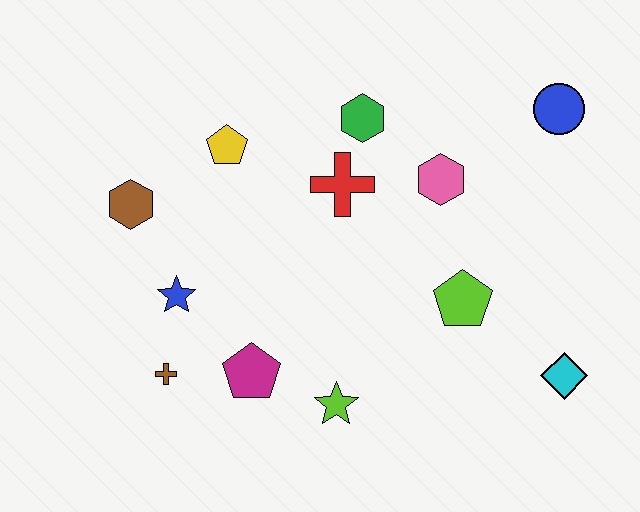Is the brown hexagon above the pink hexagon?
No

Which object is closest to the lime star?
The magenta pentagon is closest to the lime star.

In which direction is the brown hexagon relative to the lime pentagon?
The brown hexagon is to the left of the lime pentagon.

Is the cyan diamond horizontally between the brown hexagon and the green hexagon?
No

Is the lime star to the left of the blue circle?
Yes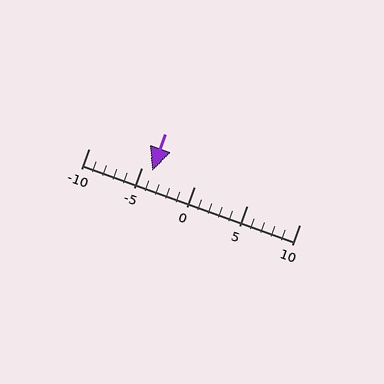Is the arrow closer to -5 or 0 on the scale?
The arrow is closer to -5.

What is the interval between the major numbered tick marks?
The major tick marks are spaced 5 units apart.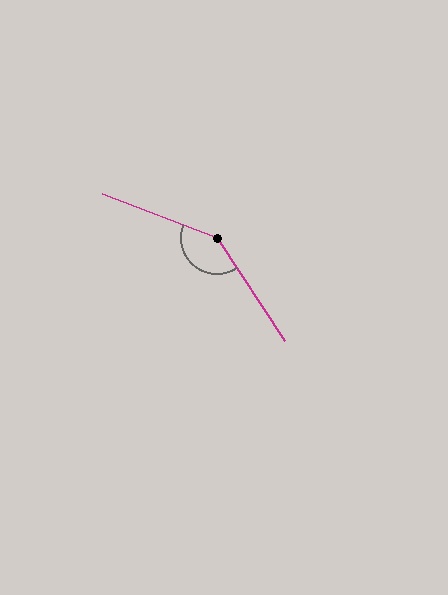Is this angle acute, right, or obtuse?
It is obtuse.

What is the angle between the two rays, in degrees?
Approximately 145 degrees.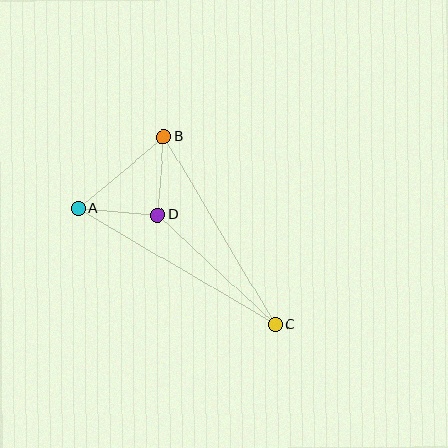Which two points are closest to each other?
Points B and D are closest to each other.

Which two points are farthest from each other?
Points A and C are farthest from each other.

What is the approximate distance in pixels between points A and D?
The distance between A and D is approximately 80 pixels.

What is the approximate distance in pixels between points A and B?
The distance between A and B is approximately 112 pixels.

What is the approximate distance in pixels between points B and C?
The distance between B and C is approximately 218 pixels.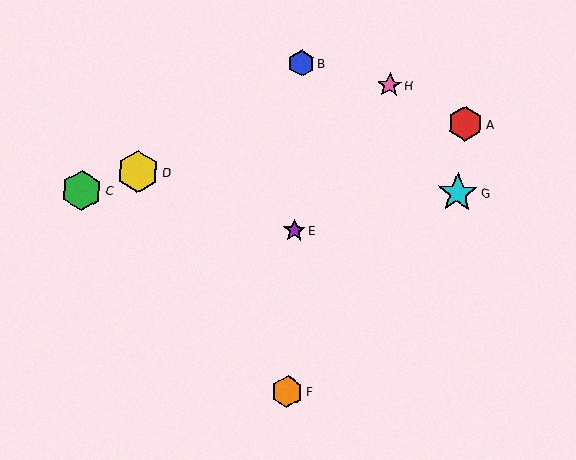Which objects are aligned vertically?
Objects B, E, F are aligned vertically.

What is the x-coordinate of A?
Object A is at x≈465.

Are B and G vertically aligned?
No, B is at x≈302 and G is at x≈458.